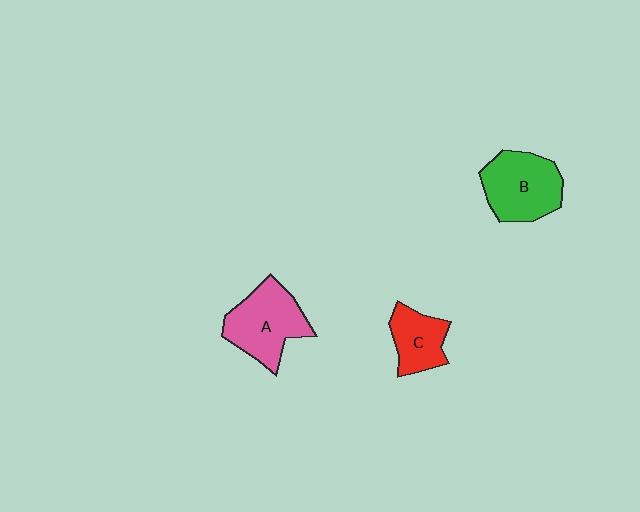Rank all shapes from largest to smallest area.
From largest to smallest: A (pink), B (green), C (red).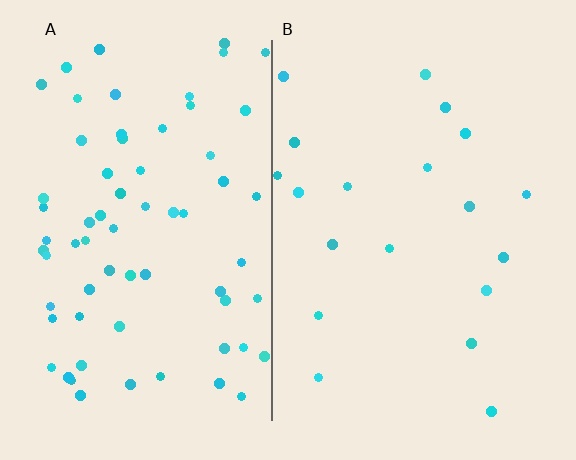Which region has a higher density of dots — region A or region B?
A (the left).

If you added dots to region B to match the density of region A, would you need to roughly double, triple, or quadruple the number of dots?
Approximately triple.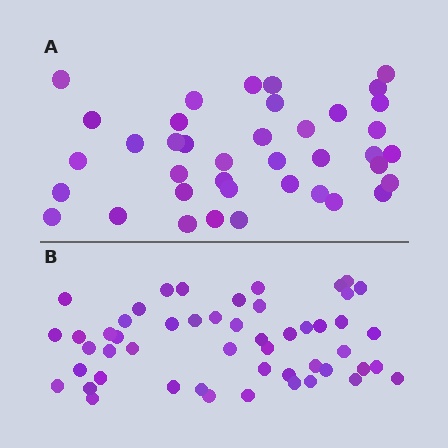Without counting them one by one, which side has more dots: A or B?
Region B (the bottom region) has more dots.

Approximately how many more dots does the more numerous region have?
Region B has roughly 12 or so more dots than region A.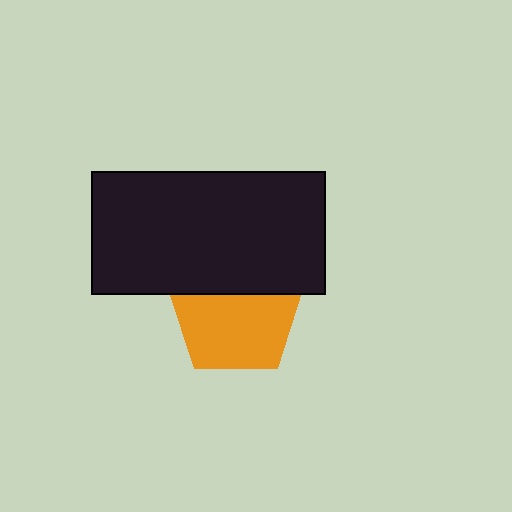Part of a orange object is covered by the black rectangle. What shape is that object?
It is a pentagon.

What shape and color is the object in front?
The object in front is a black rectangle.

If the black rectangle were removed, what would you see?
You would see the complete orange pentagon.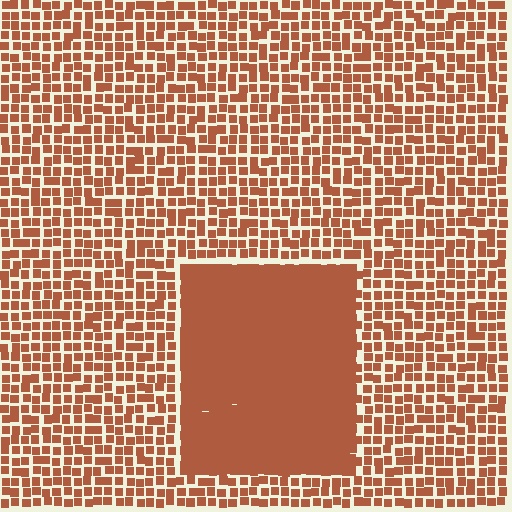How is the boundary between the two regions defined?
The boundary is defined by a change in element density (approximately 2.2x ratio). All elements are the same color, size, and shape.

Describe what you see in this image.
The image contains small brown elements arranged at two different densities. A rectangle-shaped region is visible where the elements are more densely packed than the surrounding area.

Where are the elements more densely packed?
The elements are more densely packed inside the rectangle boundary.